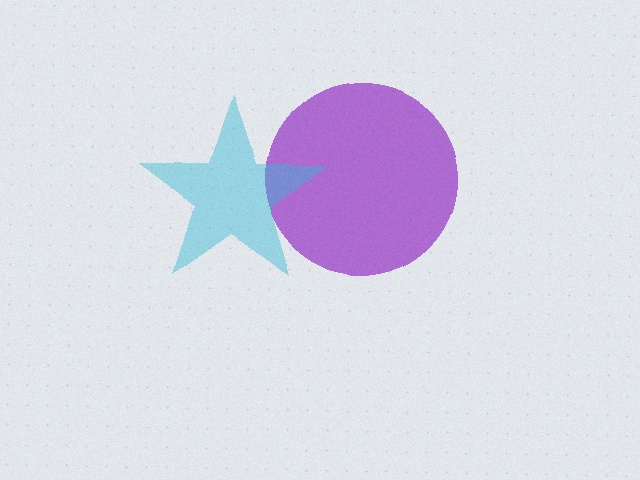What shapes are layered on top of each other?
The layered shapes are: a purple circle, a cyan star.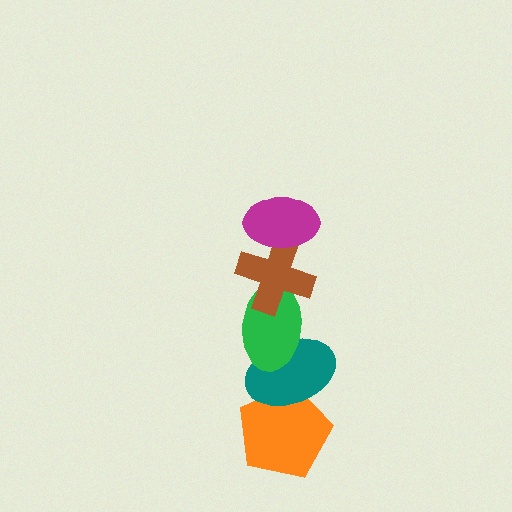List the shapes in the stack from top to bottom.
From top to bottom: the magenta ellipse, the brown cross, the green ellipse, the teal ellipse, the orange pentagon.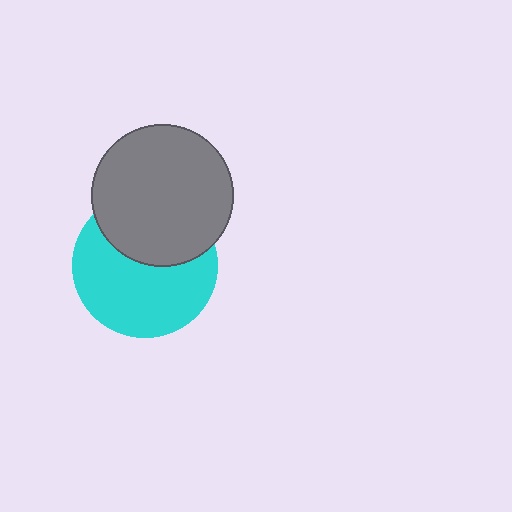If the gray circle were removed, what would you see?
You would see the complete cyan circle.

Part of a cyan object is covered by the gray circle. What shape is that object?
It is a circle.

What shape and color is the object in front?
The object in front is a gray circle.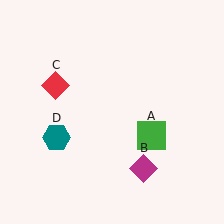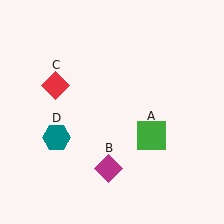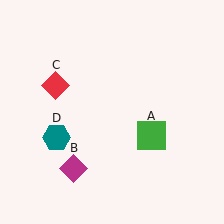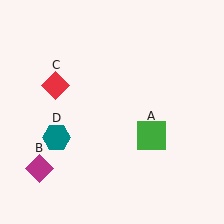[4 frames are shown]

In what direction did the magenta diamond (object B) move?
The magenta diamond (object B) moved left.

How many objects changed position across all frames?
1 object changed position: magenta diamond (object B).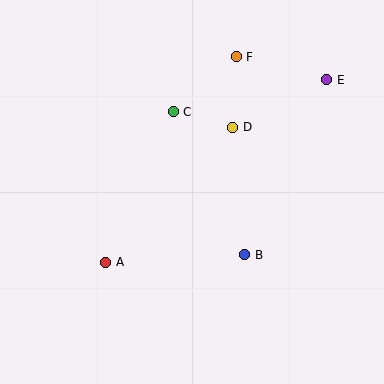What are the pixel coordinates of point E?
Point E is at (327, 80).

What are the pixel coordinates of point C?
Point C is at (173, 112).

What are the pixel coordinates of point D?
Point D is at (233, 127).